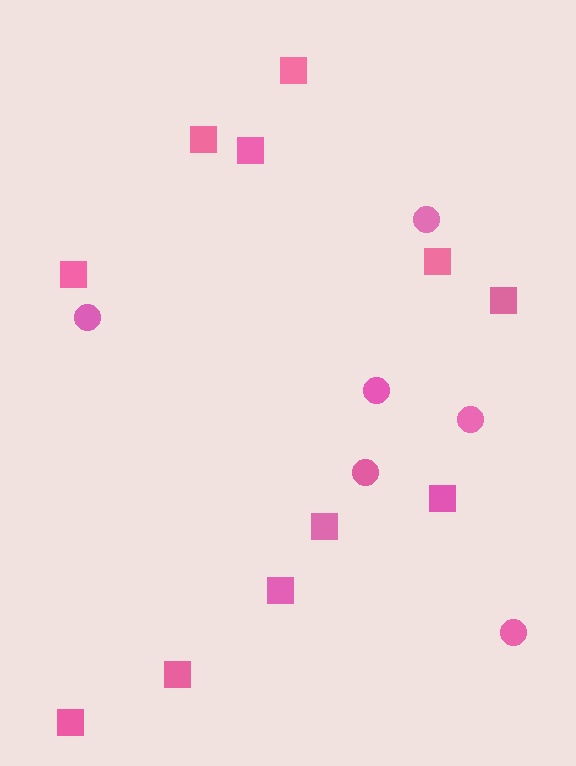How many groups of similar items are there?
There are 2 groups: one group of squares (11) and one group of circles (6).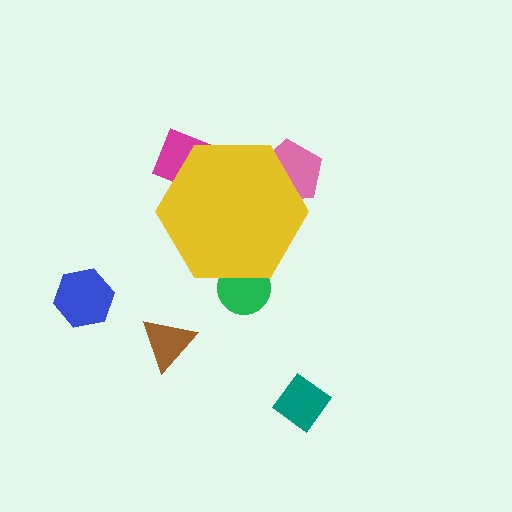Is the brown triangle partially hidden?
No, the brown triangle is fully visible.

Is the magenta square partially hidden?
Yes, the magenta square is partially hidden behind the yellow hexagon.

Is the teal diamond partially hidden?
No, the teal diamond is fully visible.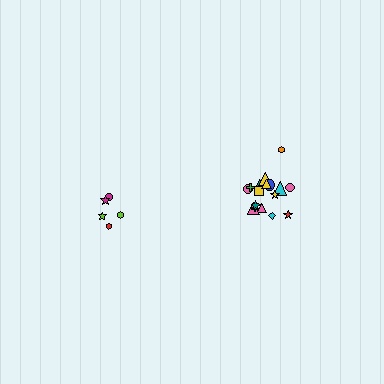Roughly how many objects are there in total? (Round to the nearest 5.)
Roughly 25 objects in total.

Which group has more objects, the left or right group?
The right group.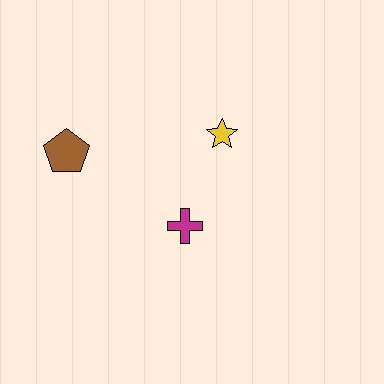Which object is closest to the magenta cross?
The yellow star is closest to the magenta cross.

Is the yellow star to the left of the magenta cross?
No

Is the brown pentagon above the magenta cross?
Yes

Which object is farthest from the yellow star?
The brown pentagon is farthest from the yellow star.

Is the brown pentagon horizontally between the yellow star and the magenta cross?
No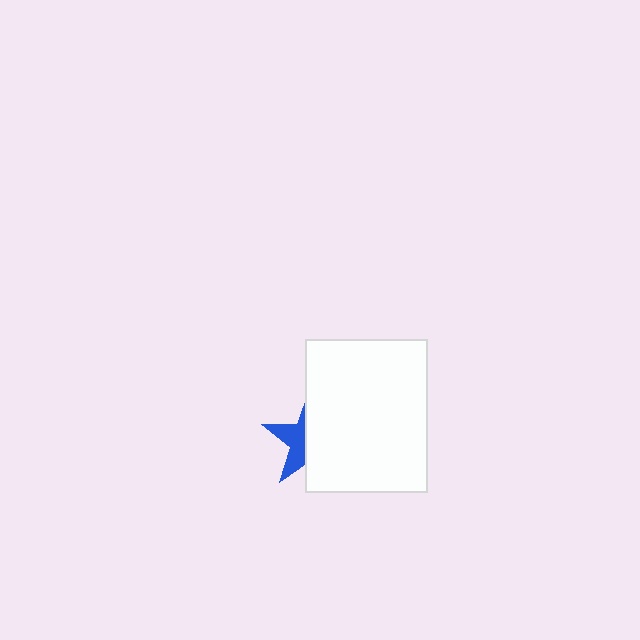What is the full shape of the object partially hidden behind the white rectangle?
The partially hidden object is a blue star.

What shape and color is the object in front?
The object in front is a white rectangle.